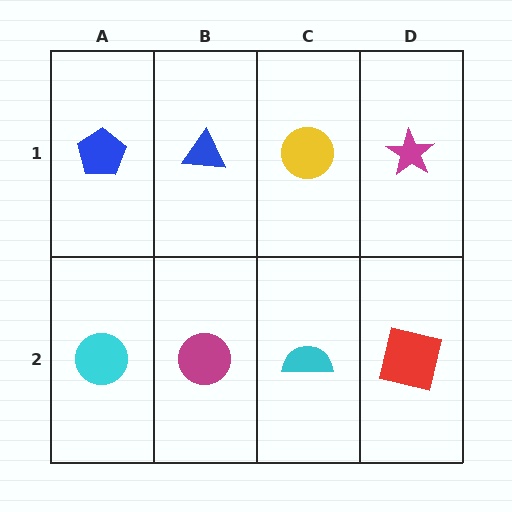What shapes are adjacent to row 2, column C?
A yellow circle (row 1, column C), a magenta circle (row 2, column B), a red square (row 2, column D).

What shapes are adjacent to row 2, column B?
A blue triangle (row 1, column B), a cyan circle (row 2, column A), a cyan semicircle (row 2, column C).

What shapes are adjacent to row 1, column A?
A cyan circle (row 2, column A), a blue triangle (row 1, column B).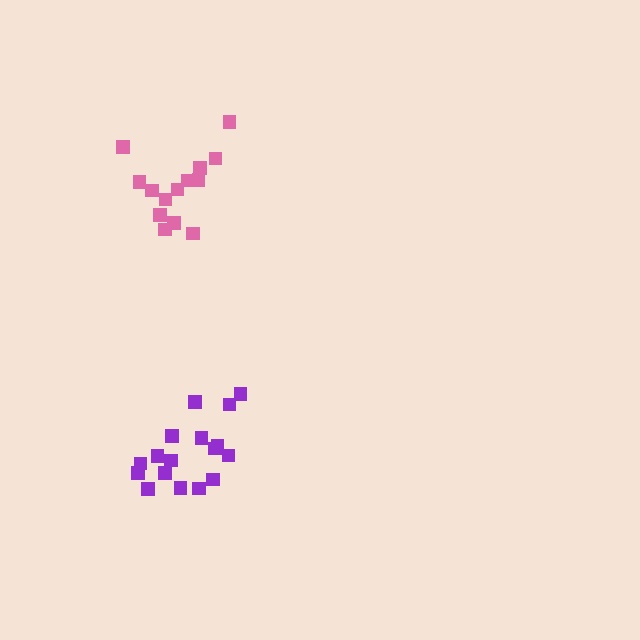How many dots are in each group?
Group 1: 17 dots, Group 2: 14 dots (31 total).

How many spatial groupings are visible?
There are 2 spatial groupings.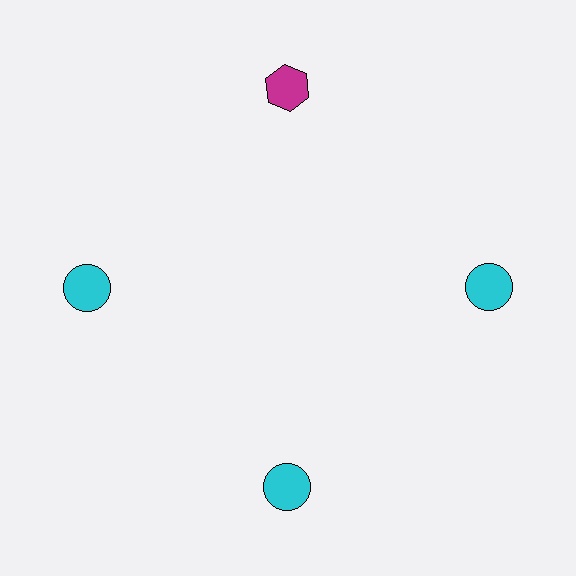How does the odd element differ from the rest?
It differs in both color (magenta instead of cyan) and shape (hexagon instead of circle).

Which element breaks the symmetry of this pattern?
The magenta hexagon at roughly the 12 o'clock position breaks the symmetry. All other shapes are cyan circles.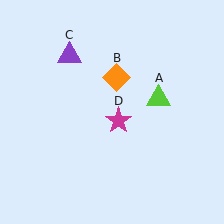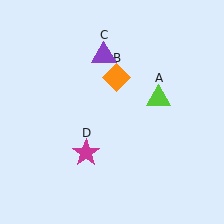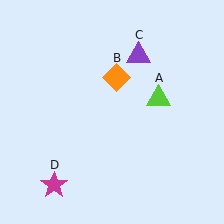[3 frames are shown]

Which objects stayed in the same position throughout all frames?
Lime triangle (object A) and orange diamond (object B) remained stationary.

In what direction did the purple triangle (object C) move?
The purple triangle (object C) moved right.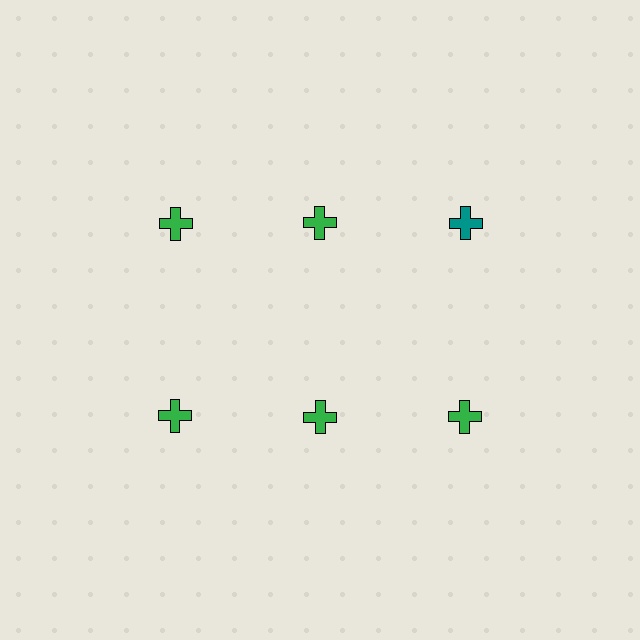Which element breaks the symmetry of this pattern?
The teal cross in the top row, center column breaks the symmetry. All other shapes are green crosses.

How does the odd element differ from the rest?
It has a different color: teal instead of green.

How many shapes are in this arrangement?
There are 6 shapes arranged in a grid pattern.